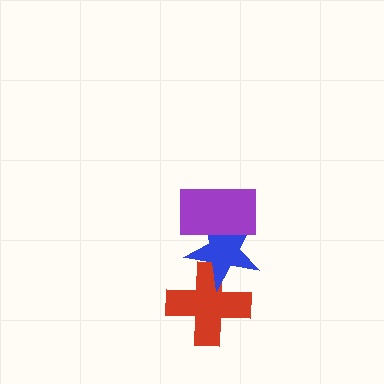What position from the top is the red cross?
The red cross is 3rd from the top.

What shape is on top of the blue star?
The purple rectangle is on top of the blue star.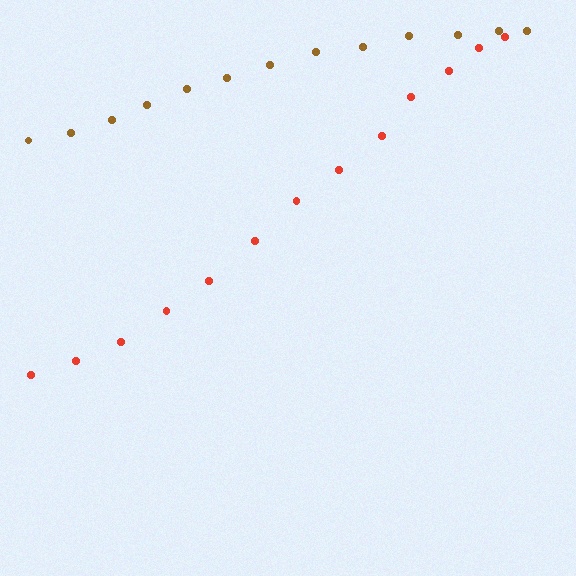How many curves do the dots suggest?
There are 2 distinct paths.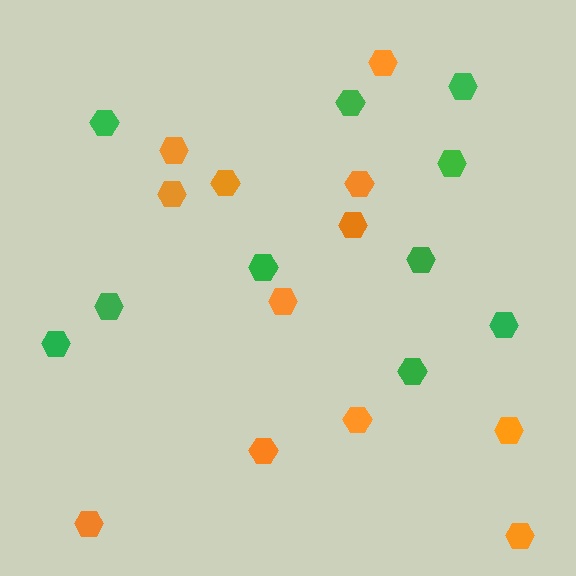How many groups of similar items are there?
There are 2 groups: one group of green hexagons (10) and one group of orange hexagons (12).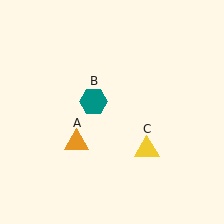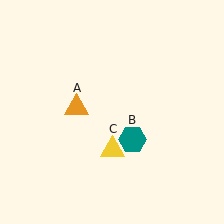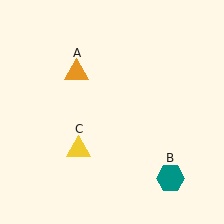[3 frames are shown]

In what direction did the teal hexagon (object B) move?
The teal hexagon (object B) moved down and to the right.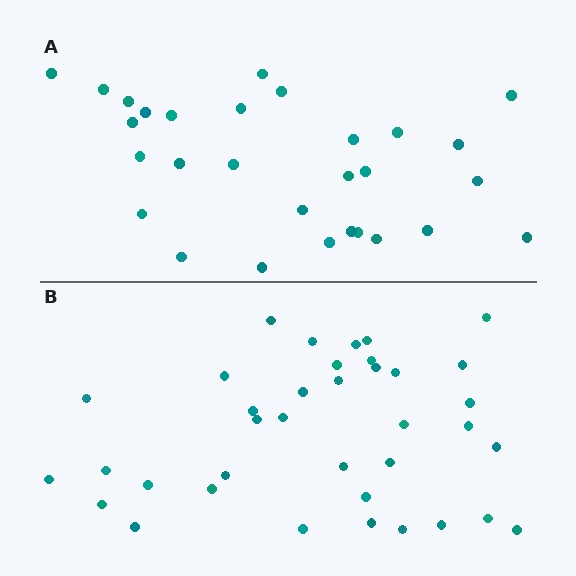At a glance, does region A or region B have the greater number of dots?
Region B (the bottom region) has more dots.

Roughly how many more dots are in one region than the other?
Region B has roughly 8 or so more dots than region A.